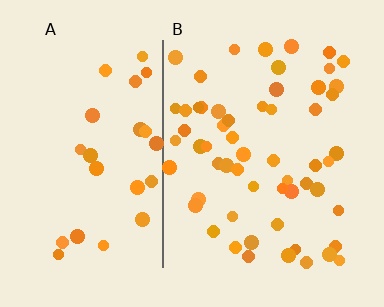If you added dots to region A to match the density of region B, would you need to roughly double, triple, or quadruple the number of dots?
Approximately double.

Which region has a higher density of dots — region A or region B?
B (the right).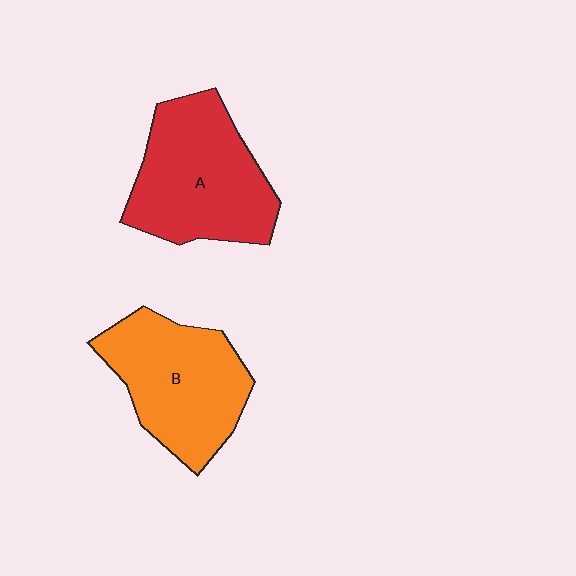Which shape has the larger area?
Shape A (red).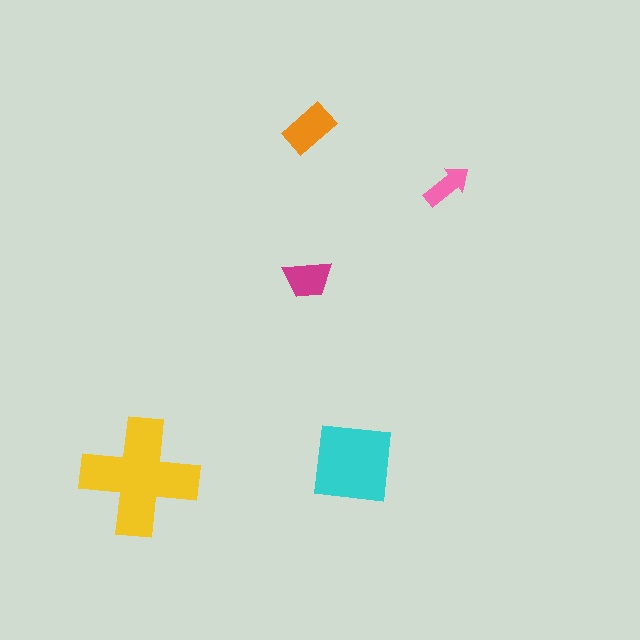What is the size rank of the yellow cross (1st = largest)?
1st.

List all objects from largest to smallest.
The yellow cross, the cyan square, the orange rectangle, the magenta trapezoid, the pink arrow.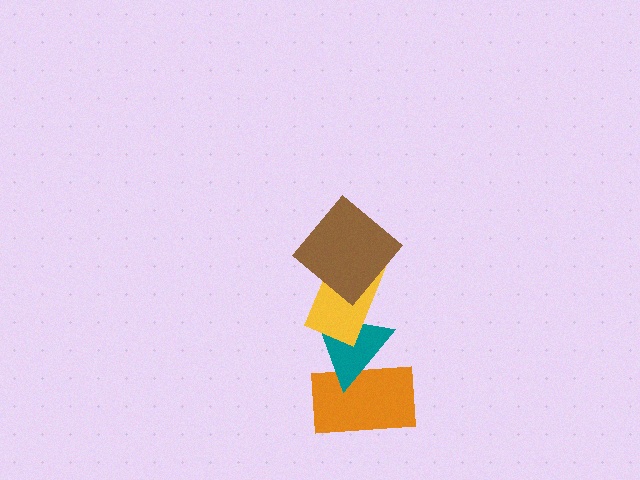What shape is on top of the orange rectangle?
The teal triangle is on top of the orange rectangle.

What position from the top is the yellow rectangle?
The yellow rectangle is 2nd from the top.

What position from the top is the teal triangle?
The teal triangle is 3rd from the top.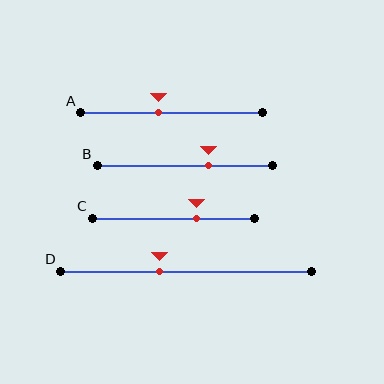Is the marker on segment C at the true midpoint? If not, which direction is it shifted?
No, the marker on segment C is shifted to the right by about 14% of the segment length.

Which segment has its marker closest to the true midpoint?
Segment A has its marker closest to the true midpoint.